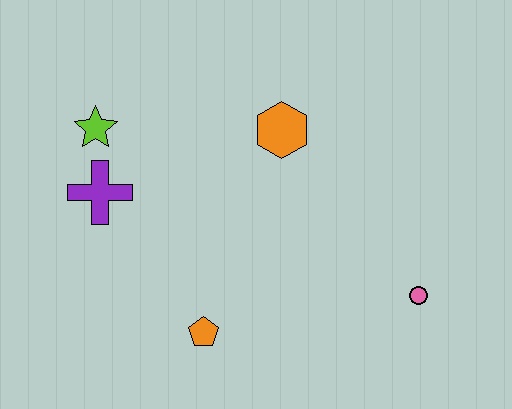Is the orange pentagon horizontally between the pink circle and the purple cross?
Yes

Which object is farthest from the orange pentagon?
The lime star is farthest from the orange pentagon.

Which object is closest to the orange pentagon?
The purple cross is closest to the orange pentagon.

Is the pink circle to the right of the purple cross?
Yes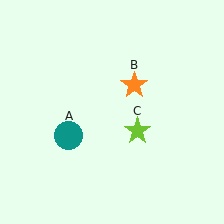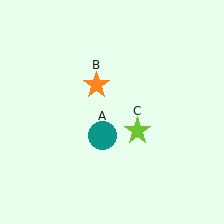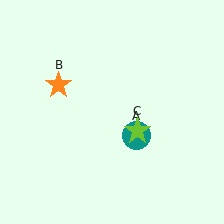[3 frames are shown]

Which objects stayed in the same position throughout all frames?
Lime star (object C) remained stationary.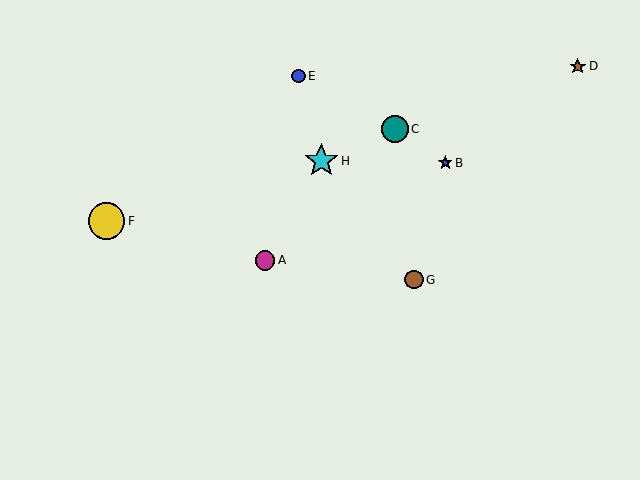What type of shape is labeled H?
Shape H is a cyan star.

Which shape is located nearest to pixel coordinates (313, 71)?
The blue circle (labeled E) at (298, 76) is nearest to that location.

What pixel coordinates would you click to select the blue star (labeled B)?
Click at (445, 163) to select the blue star B.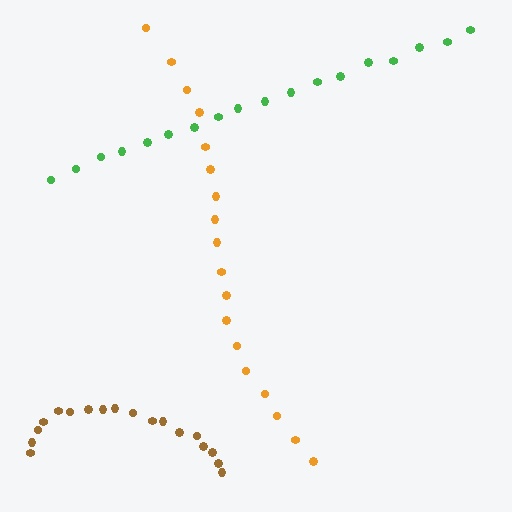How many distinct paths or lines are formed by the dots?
There are 3 distinct paths.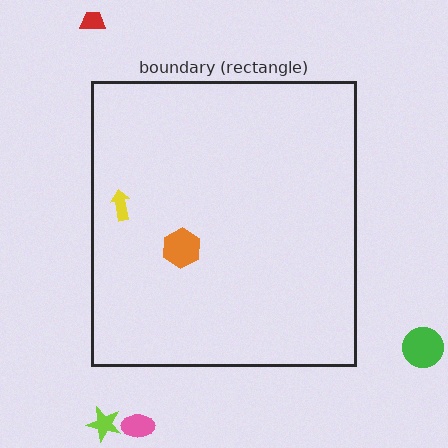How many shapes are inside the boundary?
2 inside, 4 outside.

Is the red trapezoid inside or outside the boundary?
Outside.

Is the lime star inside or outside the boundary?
Outside.